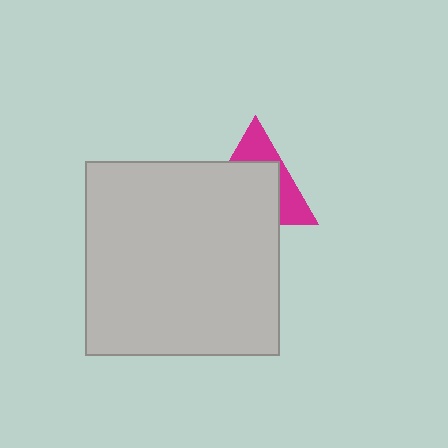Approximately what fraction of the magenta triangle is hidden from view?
Roughly 63% of the magenta triangle is hidden behind the light gray square.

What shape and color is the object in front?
The object in front is a light gray square.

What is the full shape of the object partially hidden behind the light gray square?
The partially hidden object is a magenta triangle.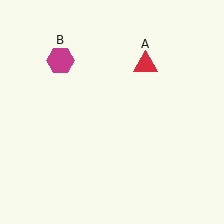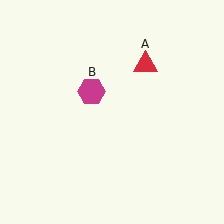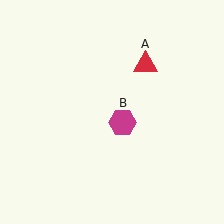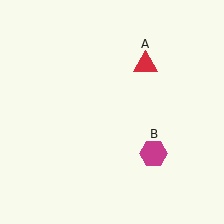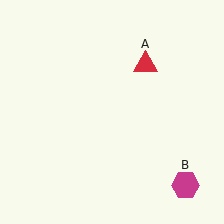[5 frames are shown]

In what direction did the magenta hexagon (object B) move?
The magenta hexagon (object B) moved down and to the right.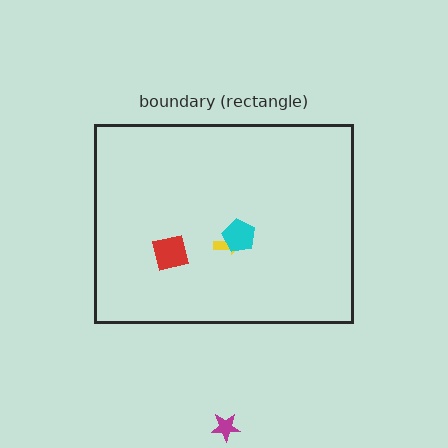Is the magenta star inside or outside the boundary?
Outside.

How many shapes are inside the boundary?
3 inside, 1 outside.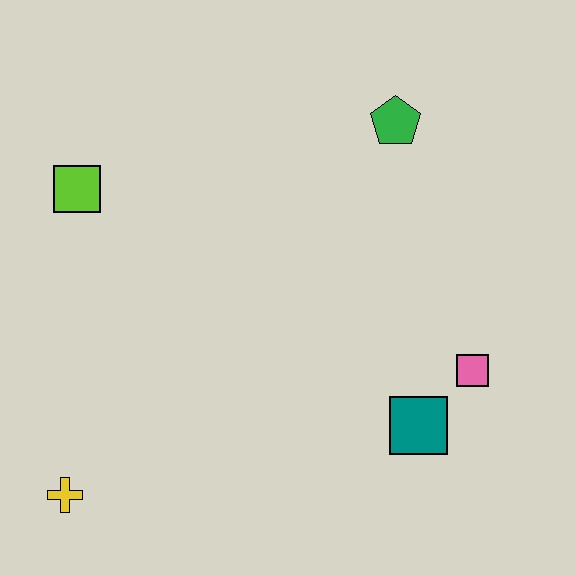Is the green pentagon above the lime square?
Yes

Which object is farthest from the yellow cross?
The green pentagon is farthest from the yellow cross.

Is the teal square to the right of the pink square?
No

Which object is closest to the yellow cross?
The lime square is closest to the yellow cross.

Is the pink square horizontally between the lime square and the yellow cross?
No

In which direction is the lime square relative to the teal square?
The lime square is to the left of the teal square.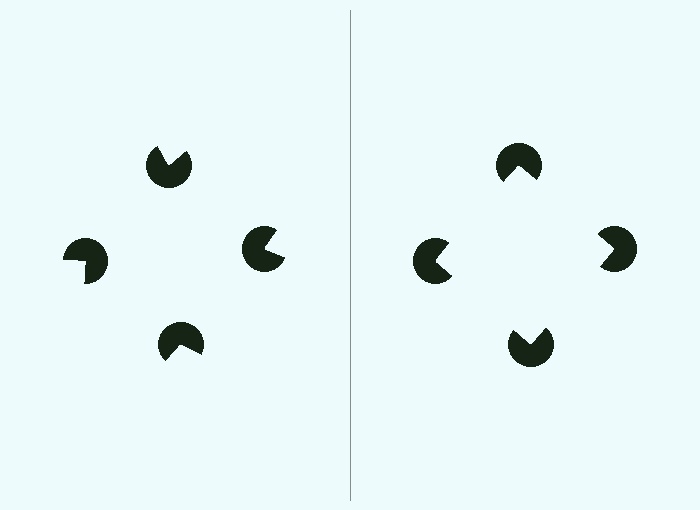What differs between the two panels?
The pac-man discs are positioned identically on both sides; only the wedge orientations differ. On the right they align to a square; on the left they are misaligned.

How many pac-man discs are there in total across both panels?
8 — 4 on each side.